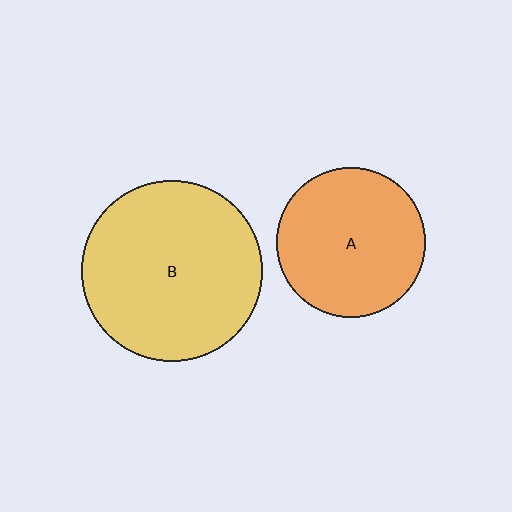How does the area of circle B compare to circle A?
Approximately 1.5 times.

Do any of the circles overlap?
No, none of the circles overlap.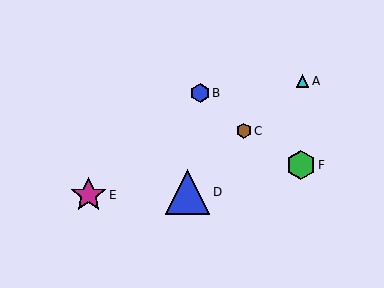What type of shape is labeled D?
Shape D is a blue triangle.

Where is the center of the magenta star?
The center of the magenta star is at (89, 195).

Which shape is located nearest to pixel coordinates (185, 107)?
The blue hexagon (labeled B) at (200, 93) is nearest to that location.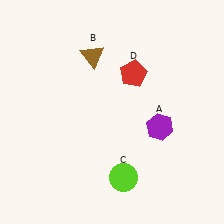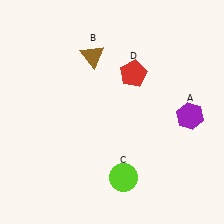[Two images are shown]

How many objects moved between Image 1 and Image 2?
1 object moved between the two images.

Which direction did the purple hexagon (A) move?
The purple hexagon (A) moved right.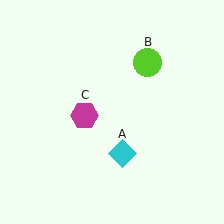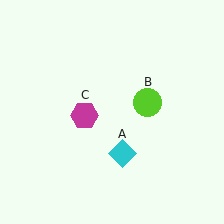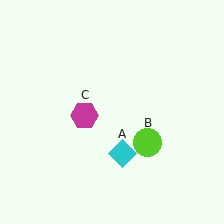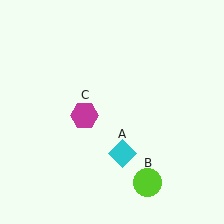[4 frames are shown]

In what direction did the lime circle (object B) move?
The lime circle (object B) moved down.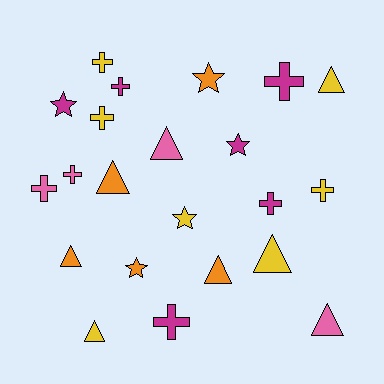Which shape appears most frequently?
Cross, with 9 objects.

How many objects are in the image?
There are 22 objects.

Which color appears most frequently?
Yellow, with 7 objects.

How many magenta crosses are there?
There are 4 magenta crosses.